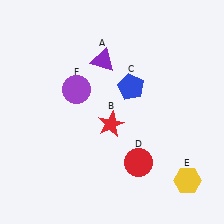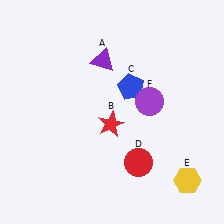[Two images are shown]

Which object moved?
The purple circle (F) moved right.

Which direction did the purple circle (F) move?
The purple circle (F) moved right.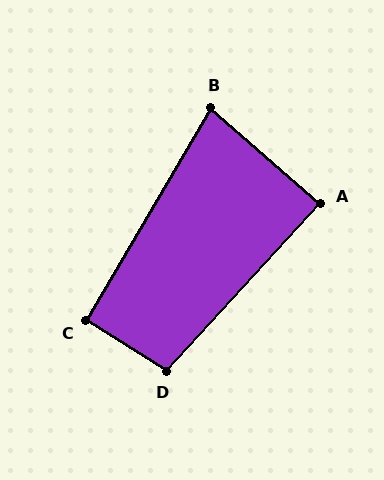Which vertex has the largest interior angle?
D, at approximately 101 degrees.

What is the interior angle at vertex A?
Approximately 89 degrees (approximately right).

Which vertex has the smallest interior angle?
B, at approximately 79 degrees.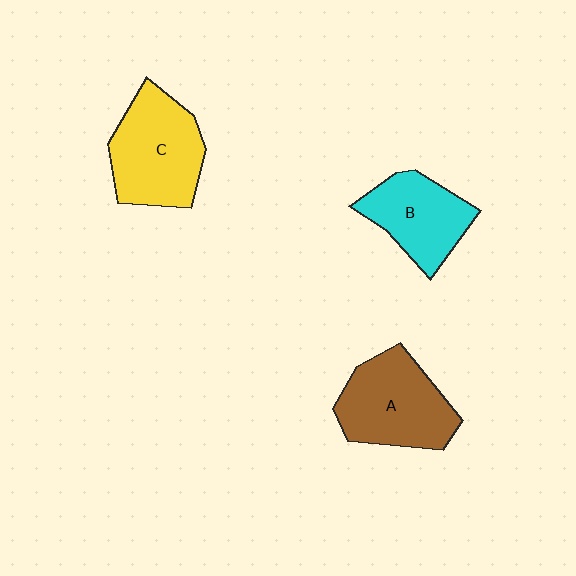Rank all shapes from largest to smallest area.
From largest to smallest: C (yellow), A (brown), B (cyan).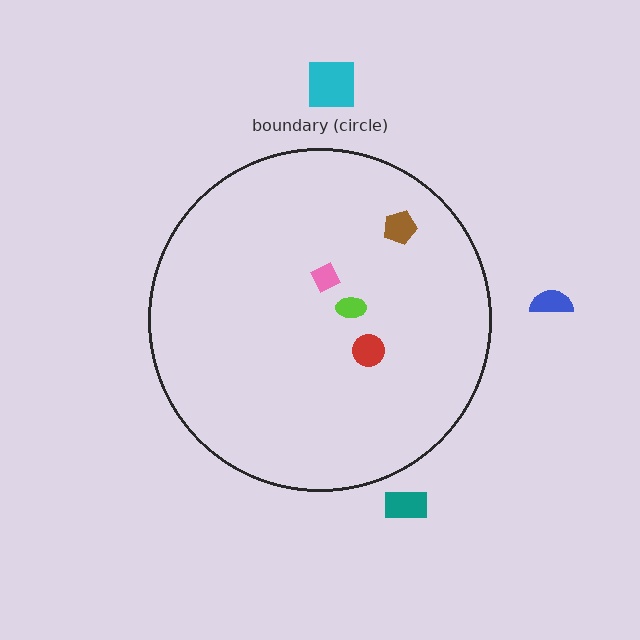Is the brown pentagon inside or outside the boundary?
Inside.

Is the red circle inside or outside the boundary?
Inside.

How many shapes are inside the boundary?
4 inside, 3 outside.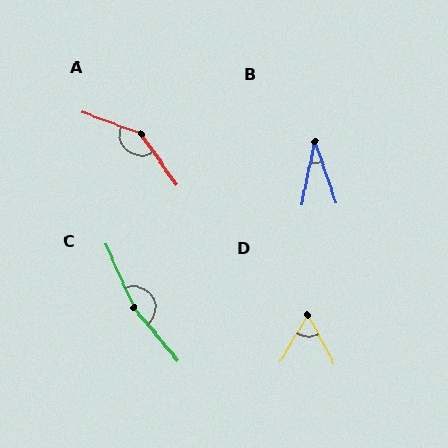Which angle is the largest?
C, at approximately 164 degrees.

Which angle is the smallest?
B, at approximately 30 degrees.